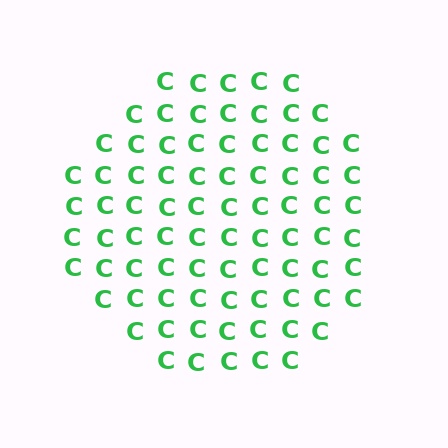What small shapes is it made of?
It is made of small letter C's.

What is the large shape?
The large shape is a circle.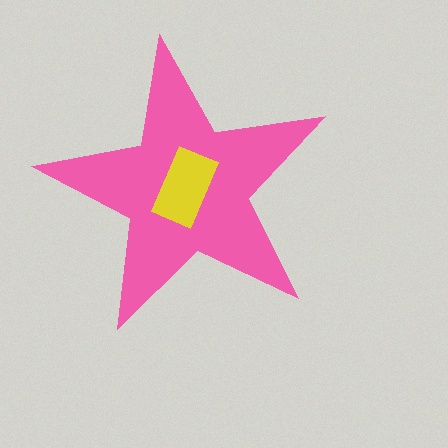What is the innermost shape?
The yellow rectangle.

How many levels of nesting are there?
2.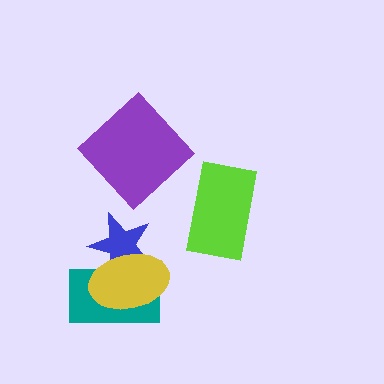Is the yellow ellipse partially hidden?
No, no other shape covers it.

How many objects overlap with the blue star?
2 objects overlap with the blue star.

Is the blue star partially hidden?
Yes, it is partially covered by another shape.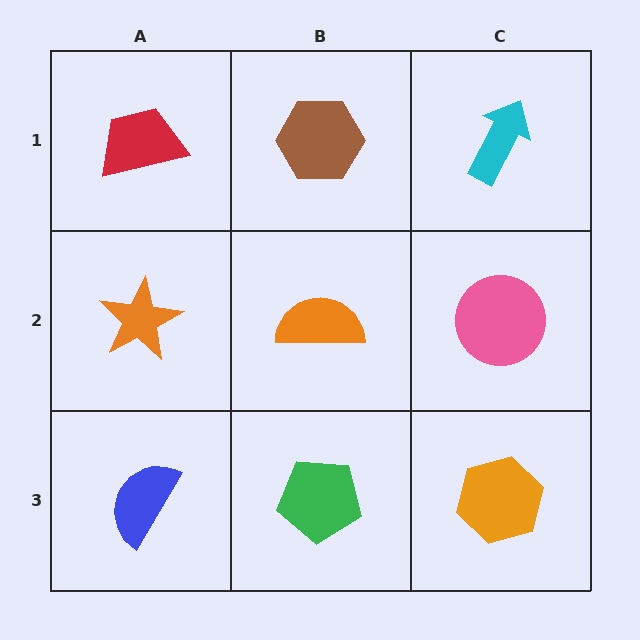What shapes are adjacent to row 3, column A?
An orange star (row 2, column A), a green pentagon (row 3, column B).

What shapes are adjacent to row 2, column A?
A red trapezoid (row 1, column A), a blue semicircle (row 3, column A), an orange semicircle (row 2, column B).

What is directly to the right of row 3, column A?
A green pentagon.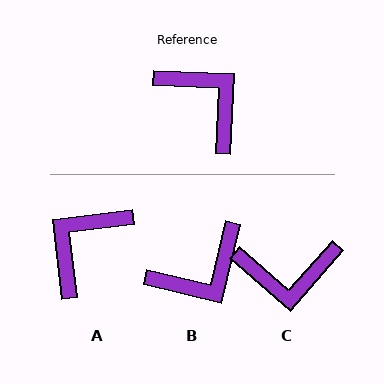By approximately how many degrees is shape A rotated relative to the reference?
Approximately 99 degrees counter-clockwise.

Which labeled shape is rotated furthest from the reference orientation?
C, about 129 degrees away.